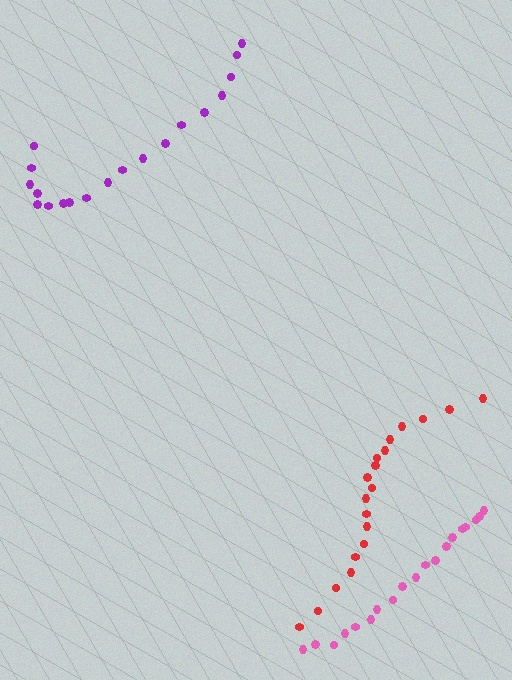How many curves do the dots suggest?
There are 3 distinct paths.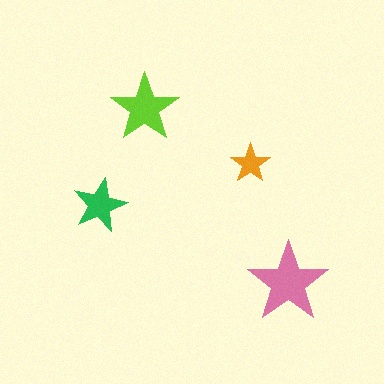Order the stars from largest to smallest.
the pink one, the lime one, the green one, the orange one.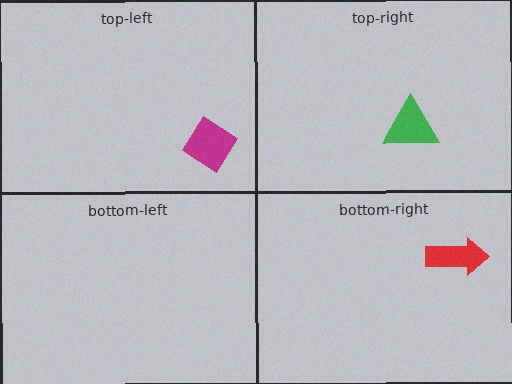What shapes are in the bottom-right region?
The red arrow.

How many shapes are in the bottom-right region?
1.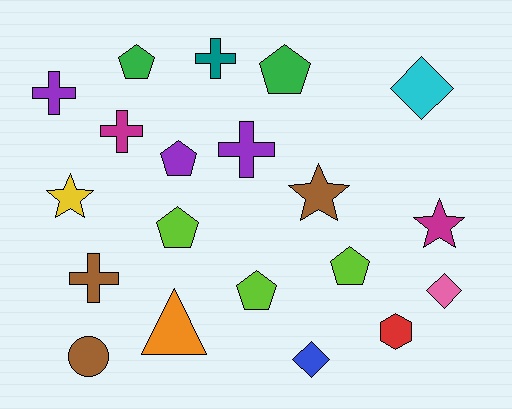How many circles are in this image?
There is 1 circle.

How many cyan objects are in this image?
There is 1 cyan object.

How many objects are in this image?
There are 20 objects.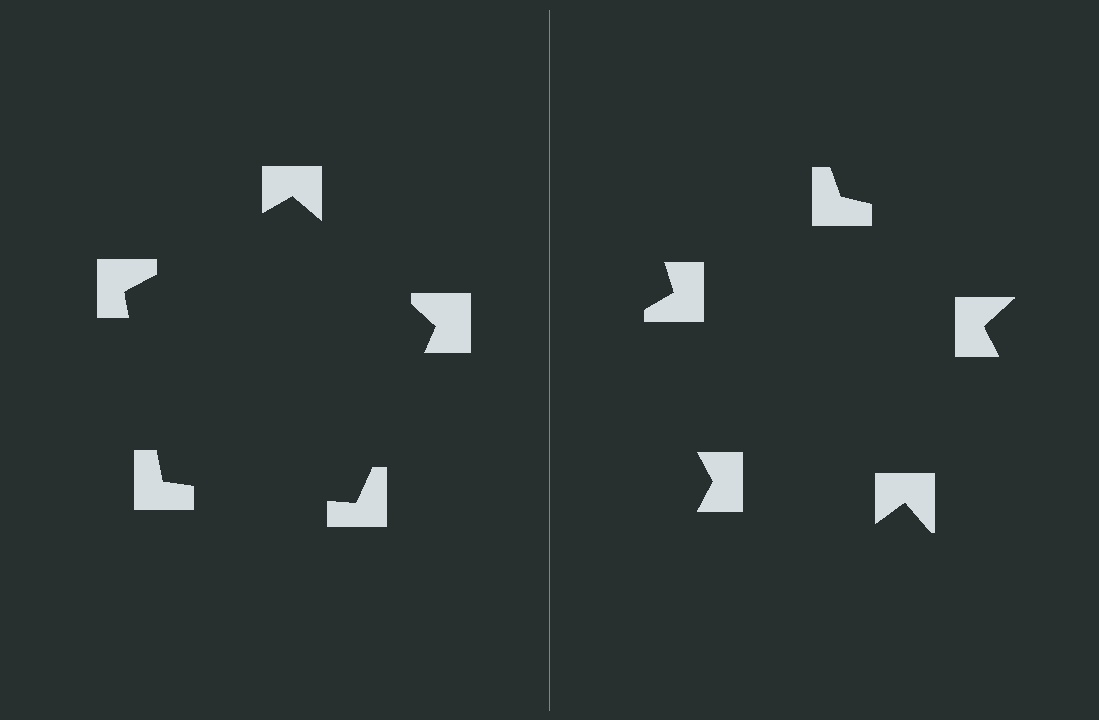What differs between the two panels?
The notched squares are positioned identically on both sides; only the wedge orientations differ. On the left they align to a pentagon; on the right they are misaligned.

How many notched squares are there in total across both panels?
10 — 5 on each side.